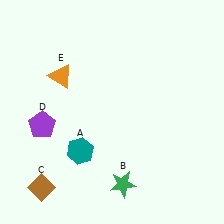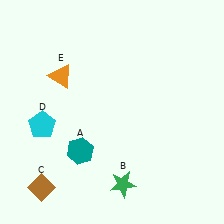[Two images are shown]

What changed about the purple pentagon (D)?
In Image 1, D is purple. In Image 2, it changed to cyan.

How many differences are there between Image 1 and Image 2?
There is 1 difference between the two images.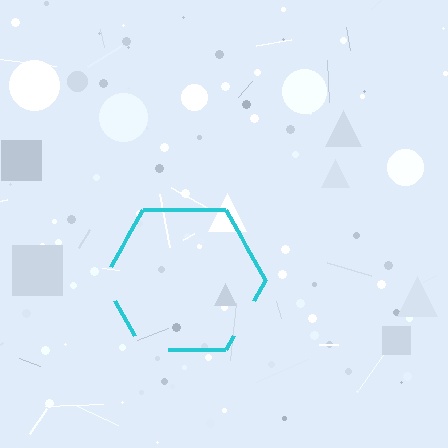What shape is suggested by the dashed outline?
The dashed outline suggests a hexagon.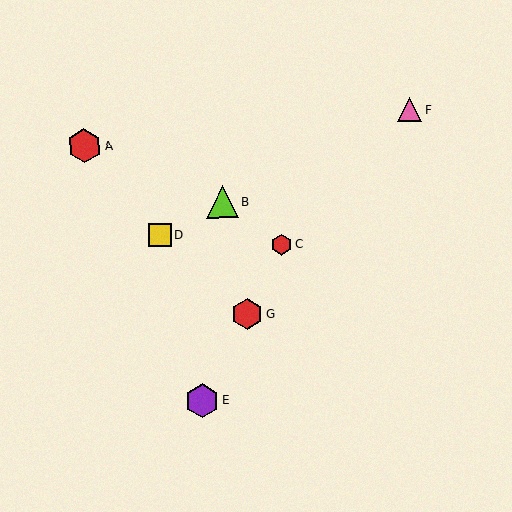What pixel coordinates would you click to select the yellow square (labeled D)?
Click at (160, 235) to select the yellow square D.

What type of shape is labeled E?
Shape E is a purple hexagon.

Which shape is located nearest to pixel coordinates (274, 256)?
The red hexagon (labeled C) at (281, 244) is nearest to that location.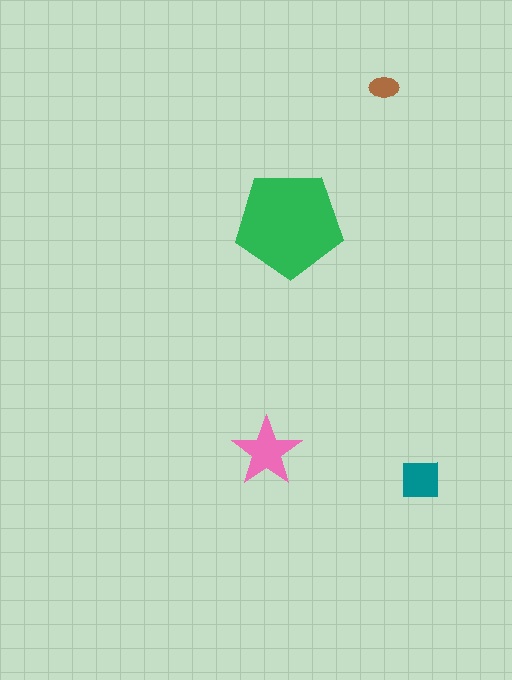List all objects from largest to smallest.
The green pentagon, the pink star, the teal square, the brown ellipse.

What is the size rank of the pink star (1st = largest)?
2nd.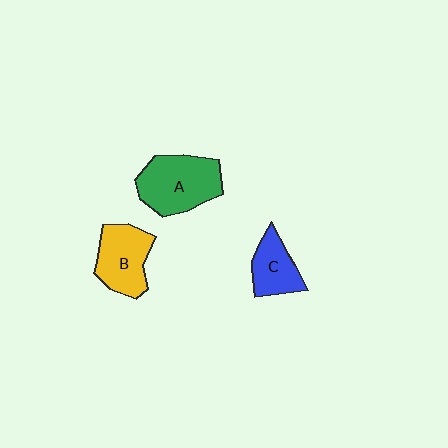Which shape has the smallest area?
Shape C (blue).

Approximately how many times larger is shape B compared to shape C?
Approximately 1.3 times.